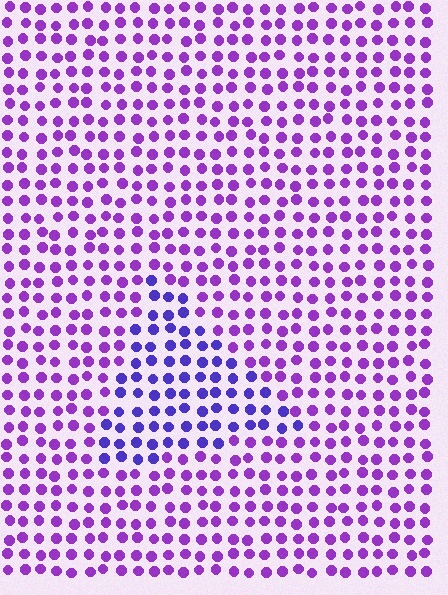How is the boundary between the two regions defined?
The boundary is defined purely by a slight shift in hue (about 31 degrees). Spacing, size, and orientation are identical on both sides.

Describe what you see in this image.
The image is filled with small purple elements in a uniform arrangement. A triangle-shaped region is visible where the elements are tinted to a slightly different hue, forming a subtle color boundary.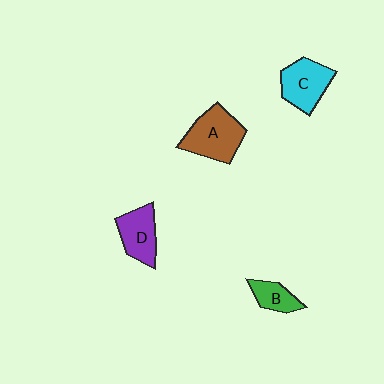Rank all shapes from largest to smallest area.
From largest to smallest: A (brown), C (cyan), D (purple), B (green).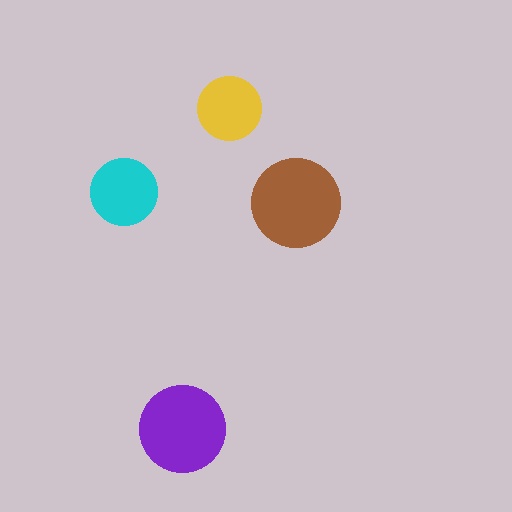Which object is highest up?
The yellow circle is topmost.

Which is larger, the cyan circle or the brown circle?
The brown one.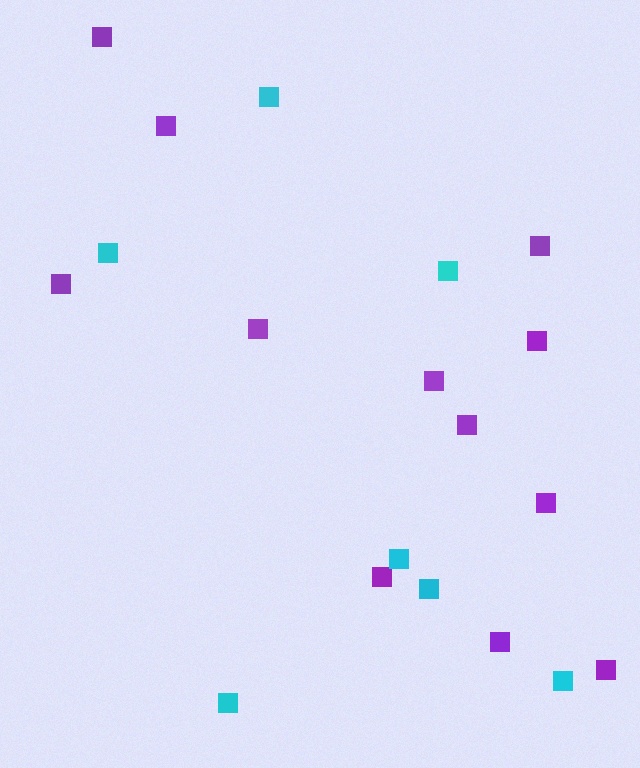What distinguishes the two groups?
There are 2 groups: one group of purple squares (12) and one group of cyan squares (7).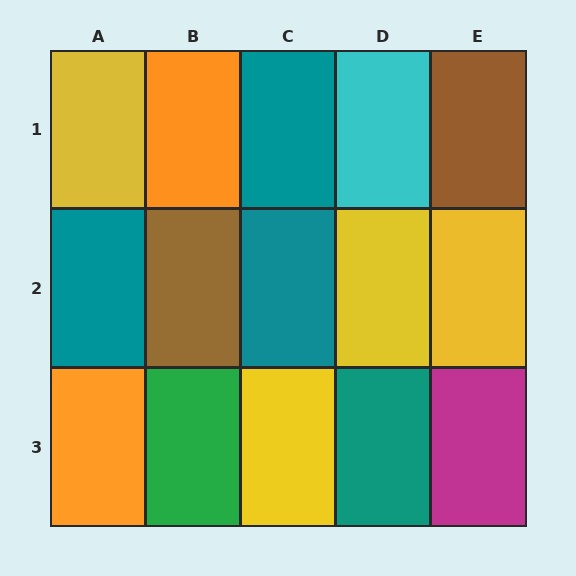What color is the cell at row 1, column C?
Teal.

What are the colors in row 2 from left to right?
Teal, brown, teal, yellow, yellow.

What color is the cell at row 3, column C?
Yellow.